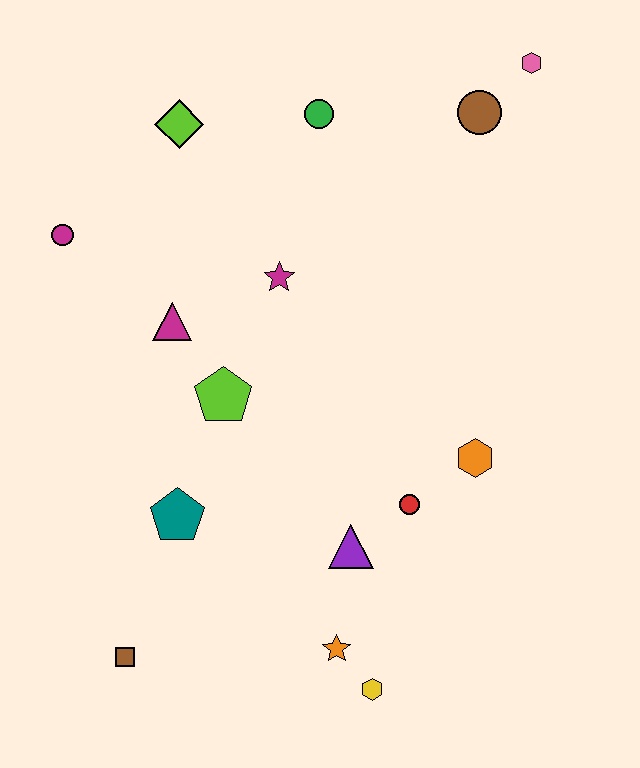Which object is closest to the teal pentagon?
The lime pentagon is closest to the teal pentagon.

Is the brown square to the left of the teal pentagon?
Yes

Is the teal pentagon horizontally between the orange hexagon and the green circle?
No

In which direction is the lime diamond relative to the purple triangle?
The lime diamond is above the purple triangle.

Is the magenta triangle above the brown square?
Yes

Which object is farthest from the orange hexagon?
The magenta circle is farthest from the orange hexagon.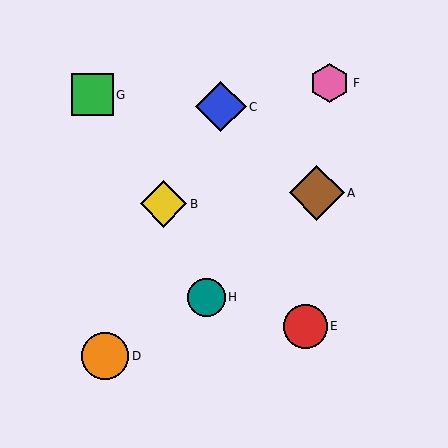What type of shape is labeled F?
Shape F is a pink hexagon.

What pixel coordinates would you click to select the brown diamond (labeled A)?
Click at (317, 193) to select the brown diamond A.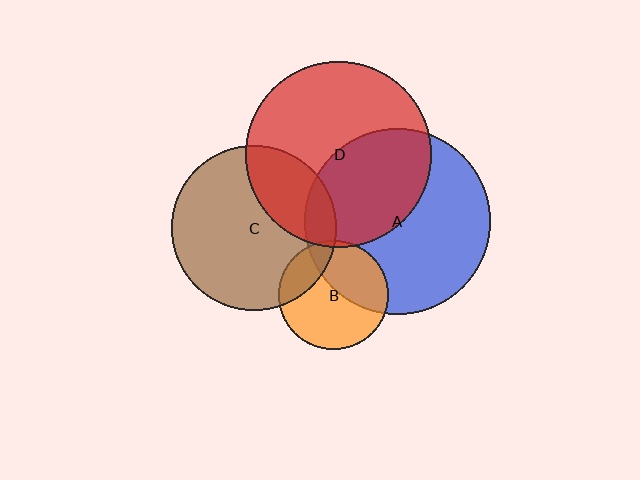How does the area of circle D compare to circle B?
Approximately 2.9 times.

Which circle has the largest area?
Circle A (blue).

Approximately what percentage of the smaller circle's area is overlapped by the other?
Approximately 20%.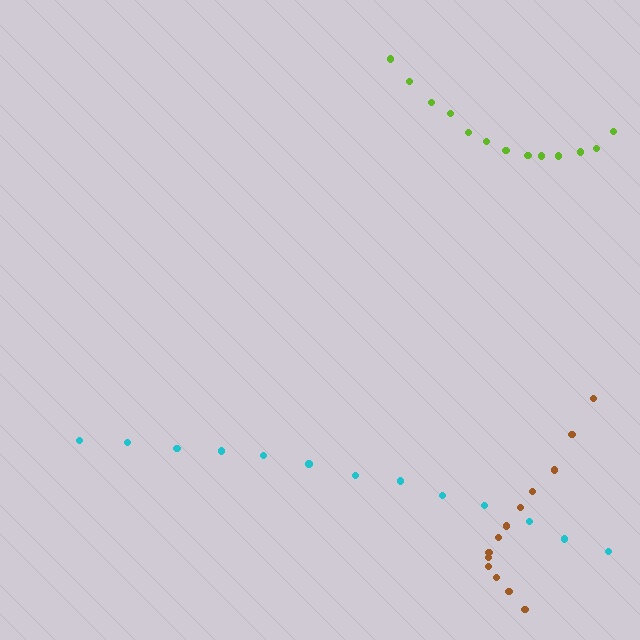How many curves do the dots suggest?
There are 3 distinct paths.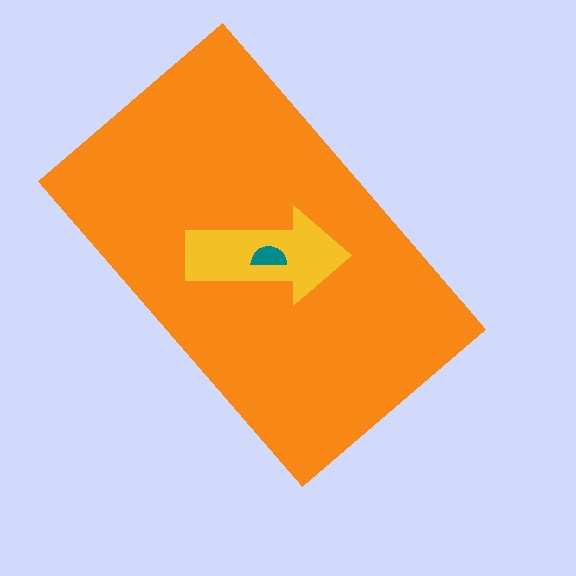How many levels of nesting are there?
3.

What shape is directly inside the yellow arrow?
The teal semicircle.